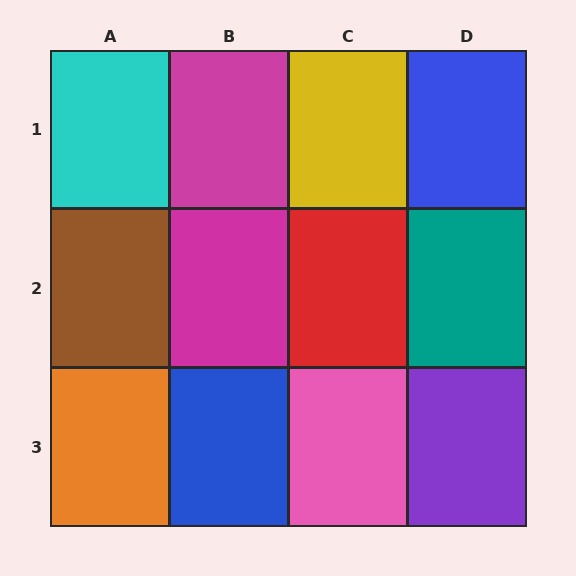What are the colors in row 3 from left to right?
Orange, blue, pink, purple.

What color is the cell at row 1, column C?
Yellow.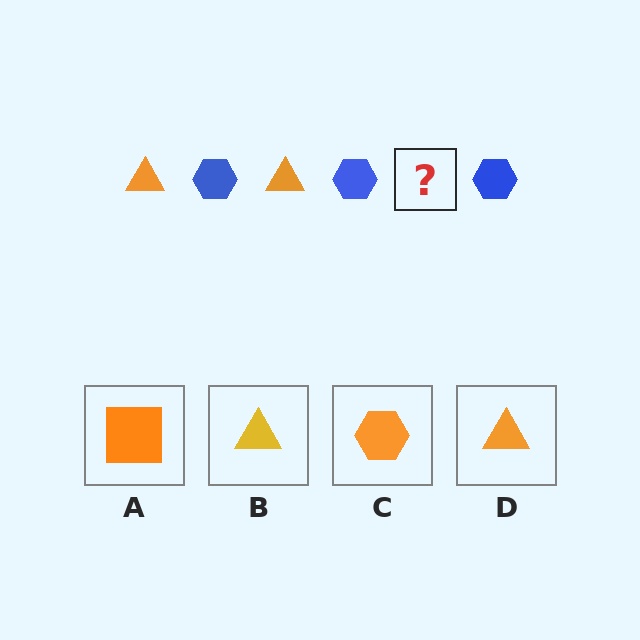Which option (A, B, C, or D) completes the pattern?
D.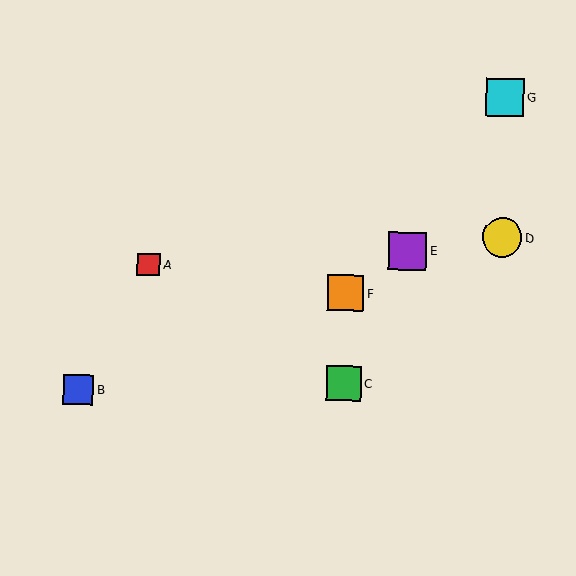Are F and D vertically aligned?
No, F is at x≈346 and D is at x≈502.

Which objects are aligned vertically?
Objects C, F are aligned vertically.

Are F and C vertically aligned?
Yes, both are at x≈346.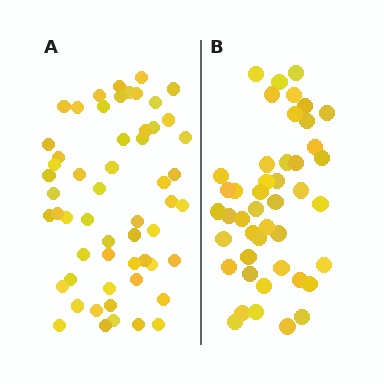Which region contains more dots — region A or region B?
Region A (the left region) has more dots.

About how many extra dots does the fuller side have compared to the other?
Region A has roughly 12 or so more dots than region B.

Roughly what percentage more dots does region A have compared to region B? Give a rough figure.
About 25% more.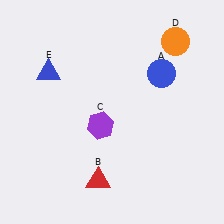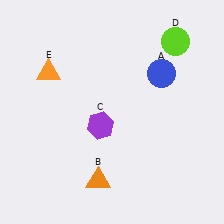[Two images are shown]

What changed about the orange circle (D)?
In Image 1, D is orange. In Image 2, it changed to lime.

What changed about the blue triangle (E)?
In Image 1, E is blue. In Image 2, it changed to orange.